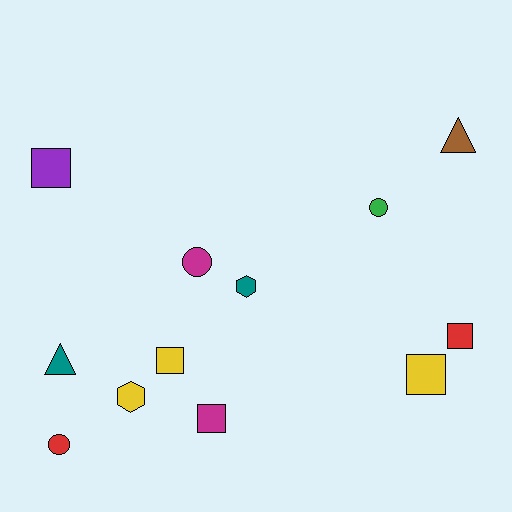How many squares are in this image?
There are 5 squares.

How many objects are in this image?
There are 12 objects.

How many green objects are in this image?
There is 1 green object.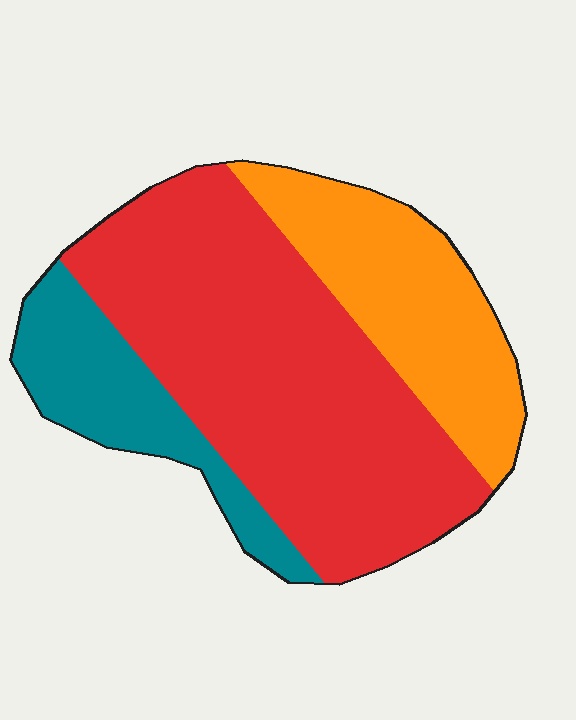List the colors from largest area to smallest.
From largest to smallest: red, orange, teal.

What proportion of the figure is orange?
Orange covers 26% of the figure.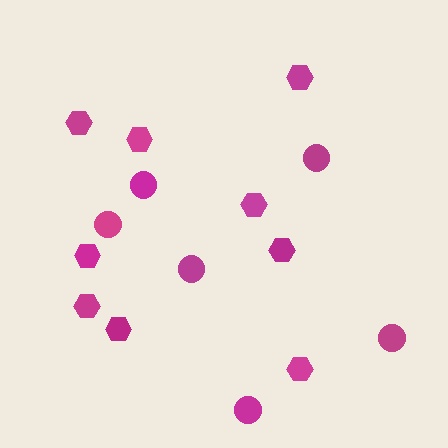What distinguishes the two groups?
There are 2 groups: one group of hexagons (9) and one group of circles (6).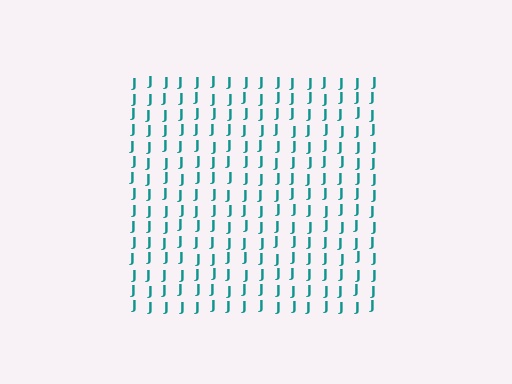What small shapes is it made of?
It is made of small letter J's.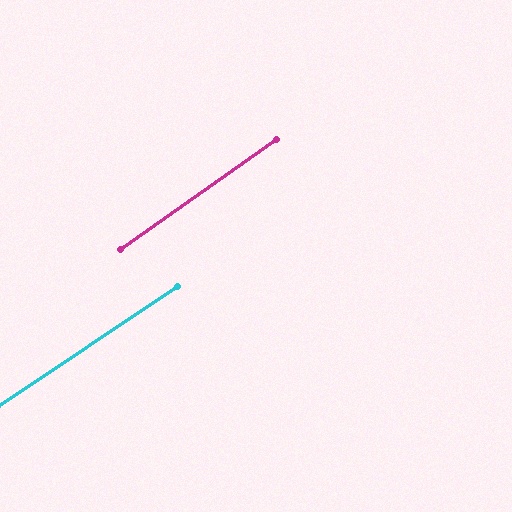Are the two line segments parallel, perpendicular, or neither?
Parallel — their directions differ by only 1.6°.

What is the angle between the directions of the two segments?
Approximately 2 degrees.